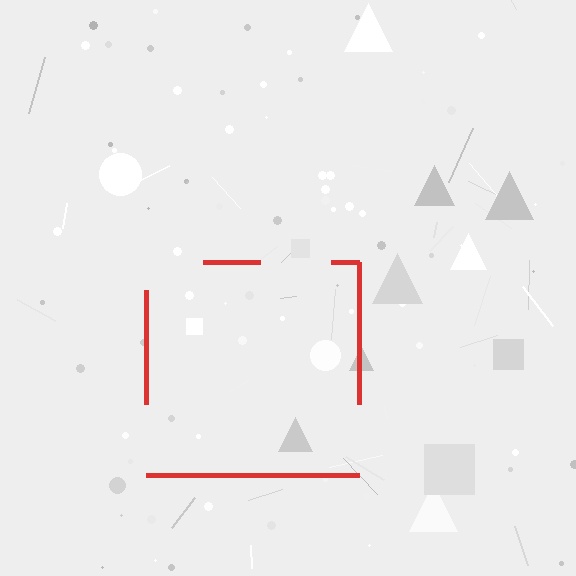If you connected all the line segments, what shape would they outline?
They would outline a square.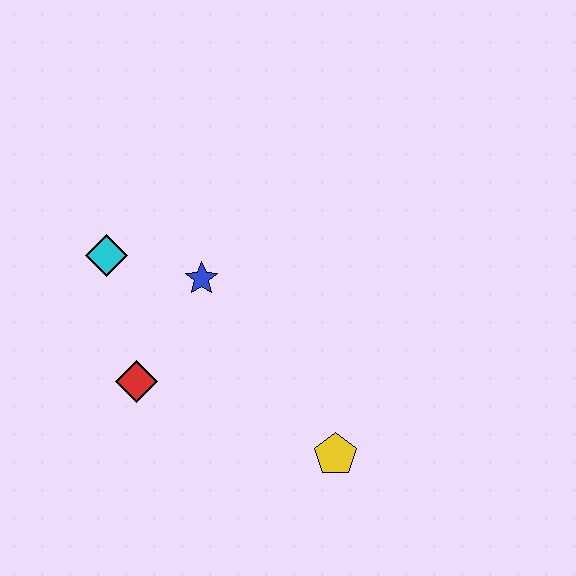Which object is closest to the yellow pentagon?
The red diamond is closest to the yellow pentagon.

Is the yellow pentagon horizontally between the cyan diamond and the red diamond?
No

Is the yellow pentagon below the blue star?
Yes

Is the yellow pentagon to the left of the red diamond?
No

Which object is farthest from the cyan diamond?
The yellow pentagon is farthest from the cyan diamond.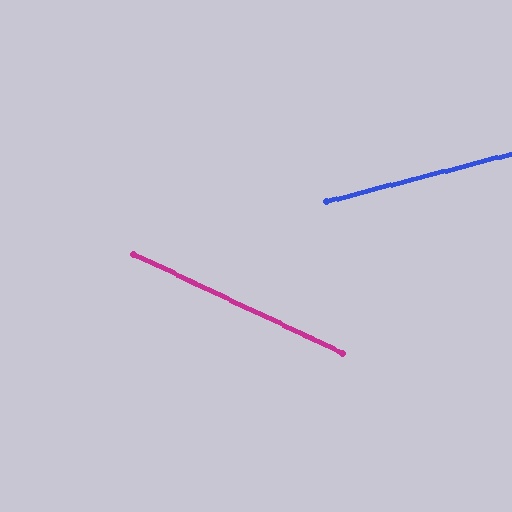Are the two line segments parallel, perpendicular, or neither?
Neither parallel nor perpendicular — they differ by about 40°.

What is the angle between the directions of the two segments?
Approximately 40 degrees.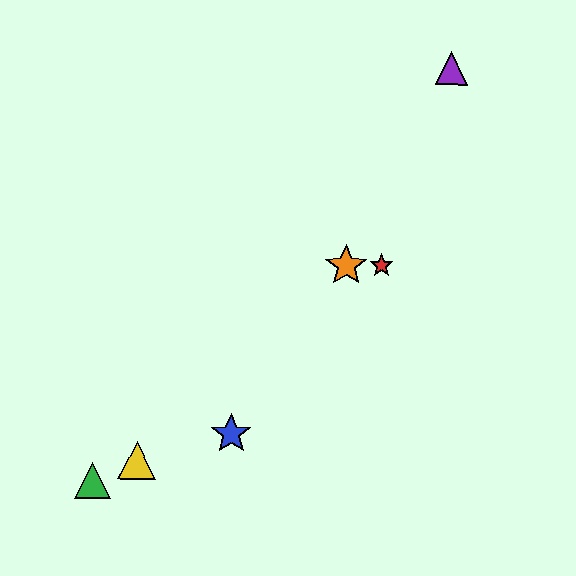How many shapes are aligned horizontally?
2 shapes (the red star, the orange star) are aligned horizontally.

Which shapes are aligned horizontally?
The red star, the orange star are aligned horizontally.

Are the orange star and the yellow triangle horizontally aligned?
No, the orange star is at y≈266 and the yellow triangle is at y≈460.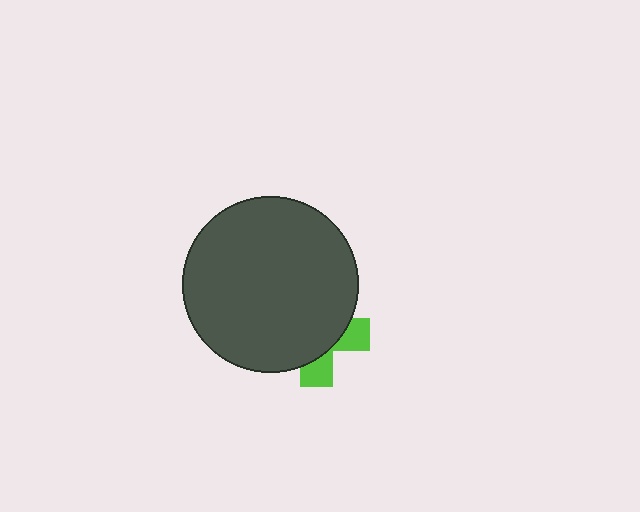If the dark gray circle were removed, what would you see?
You would see the complete lime cross.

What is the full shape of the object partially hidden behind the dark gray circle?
The partially hidden object is a lime cross.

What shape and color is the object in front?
The object in front is a dark gray circle.